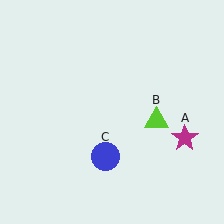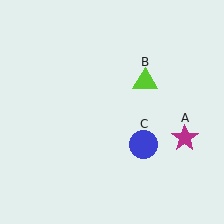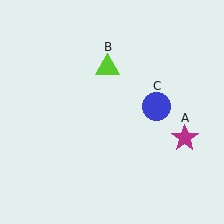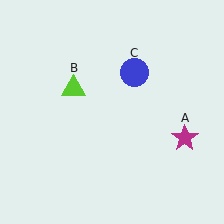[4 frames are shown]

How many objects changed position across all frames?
2 objects changed position: lime triangle (object B), blue circle (object C).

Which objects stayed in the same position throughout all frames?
Magenta star (object A) remained stationary.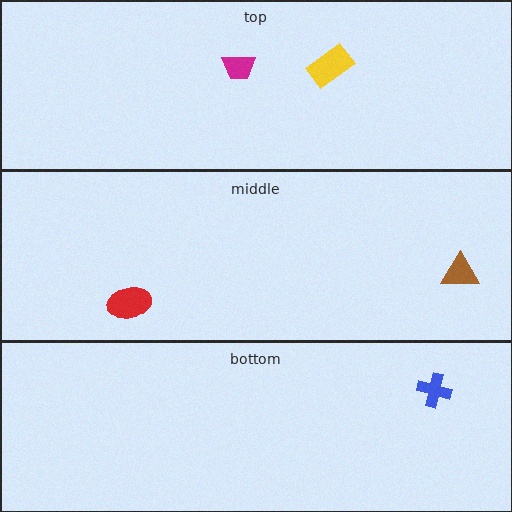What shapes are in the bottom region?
The blue cross.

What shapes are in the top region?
The magenta trapezoid, the yellow rectangle.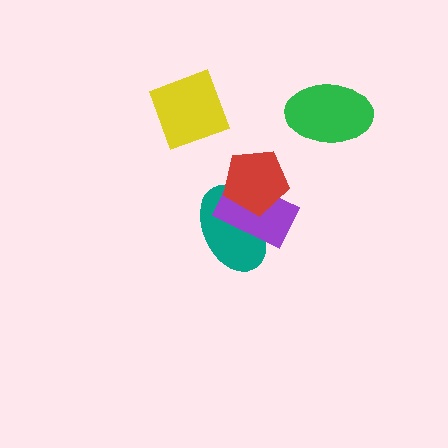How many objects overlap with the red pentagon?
2 objects overlap with the red pentagon.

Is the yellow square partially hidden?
No, no other shape covers it.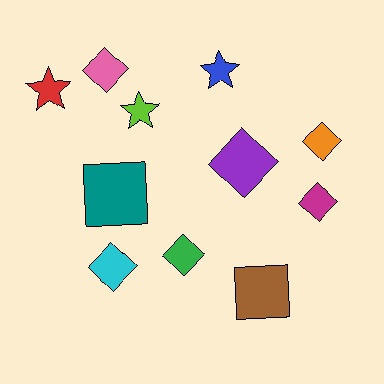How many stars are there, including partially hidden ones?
There are 3 stars.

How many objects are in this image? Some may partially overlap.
There are 11 objects.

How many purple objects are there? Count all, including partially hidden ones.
There is 1 purple object.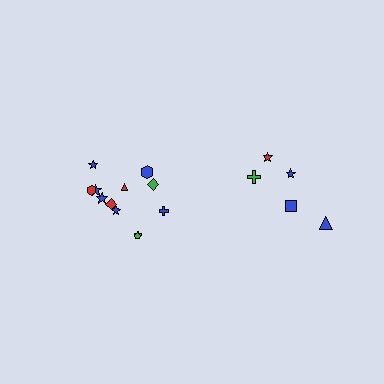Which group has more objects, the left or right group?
The left group.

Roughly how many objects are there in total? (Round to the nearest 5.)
Roughly 15 objects in total.